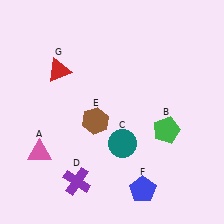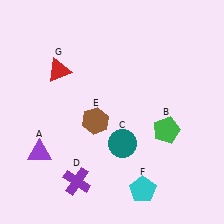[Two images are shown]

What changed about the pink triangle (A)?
In Image 1, A is pink. In Image 2, it changed to purple.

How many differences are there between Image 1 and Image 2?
There are 2 differences between the two images.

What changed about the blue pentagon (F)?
In Image 1, F is blue. In Image 2, it changed to cyan.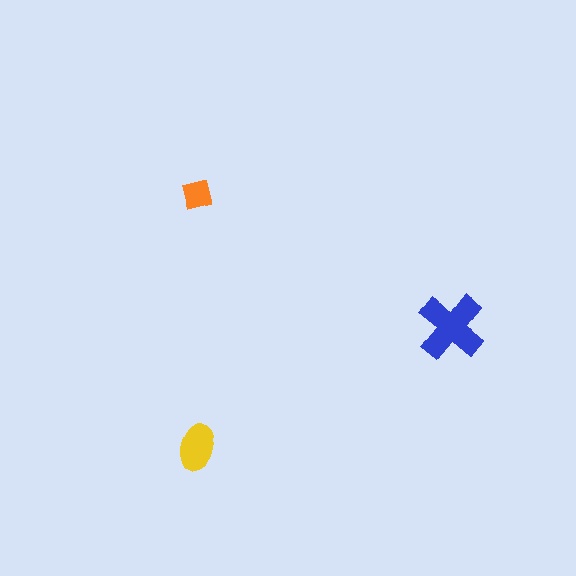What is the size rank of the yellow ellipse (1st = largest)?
2nd.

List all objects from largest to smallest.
The blue cross, the yellow ellipse, the orange square.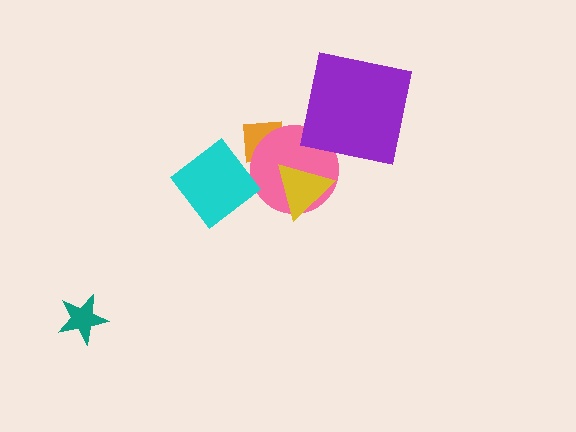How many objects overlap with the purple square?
0 objects overlap with the purple square.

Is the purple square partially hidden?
No, no other shape covers it.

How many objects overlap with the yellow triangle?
1 object overlaps with the yellow triangle.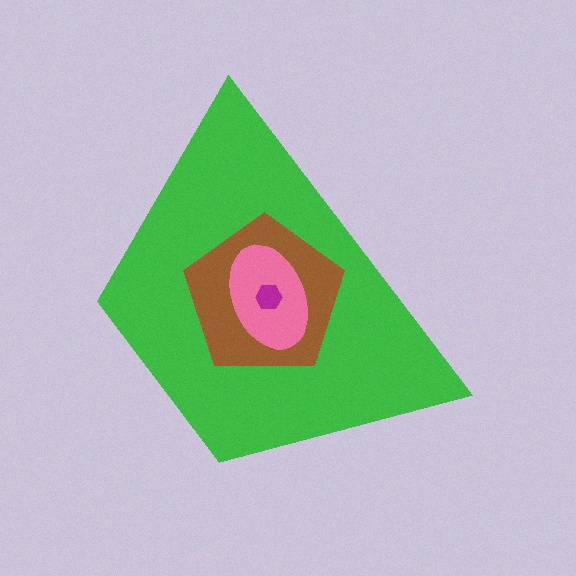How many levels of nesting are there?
4.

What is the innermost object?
The magenta hexagon.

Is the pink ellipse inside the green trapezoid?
Yes.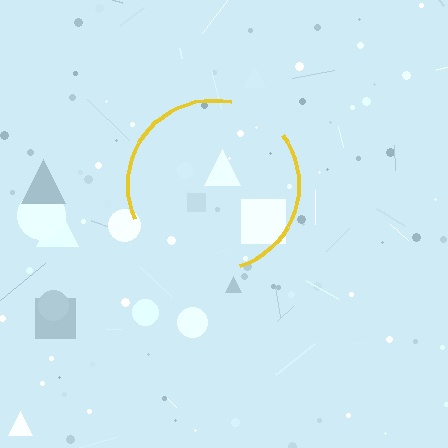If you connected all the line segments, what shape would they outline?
They would outline a circle.